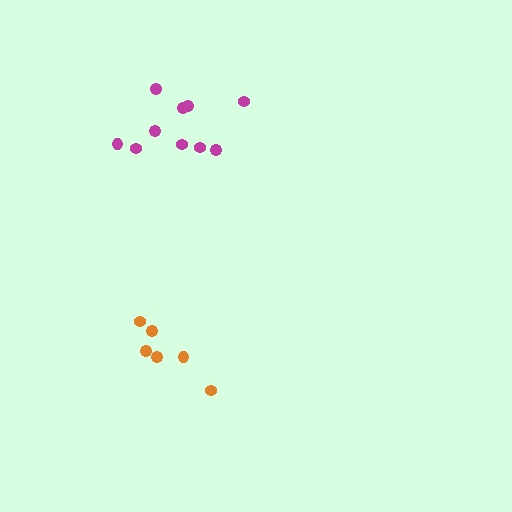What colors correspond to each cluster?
The clusters are colored: orange, magenta.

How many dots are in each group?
Group 1: 6 dots, Group 2: 10 dots (16 total).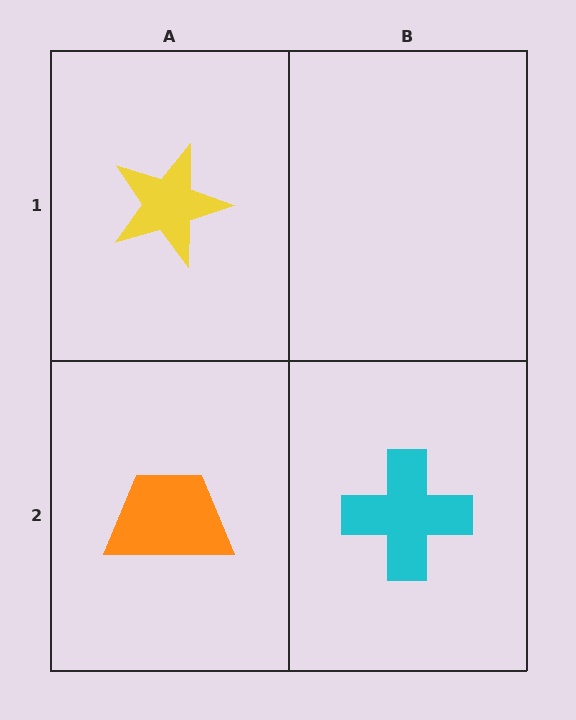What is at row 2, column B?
A cyan cross.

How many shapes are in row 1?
1 shape.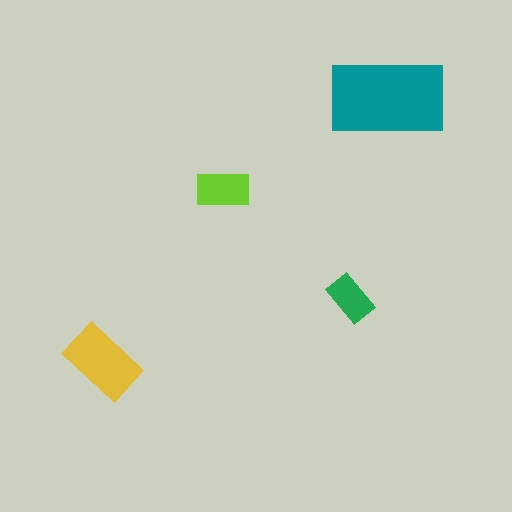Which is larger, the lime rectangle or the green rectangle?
The lime one.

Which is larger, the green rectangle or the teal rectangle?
The teal one.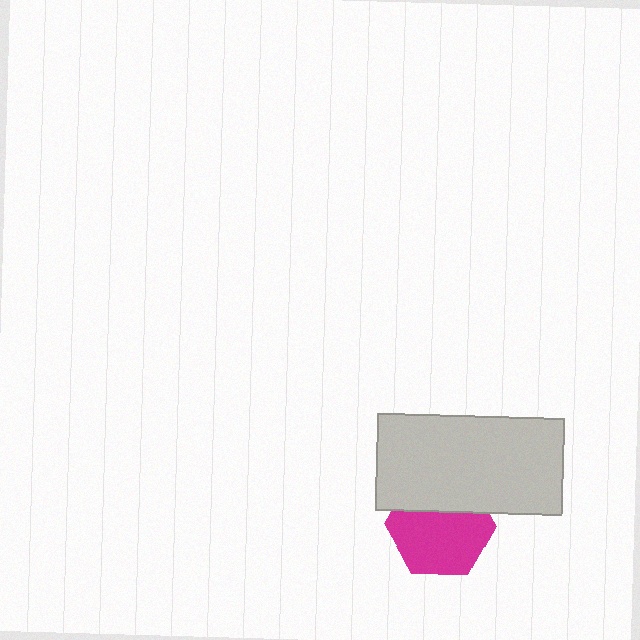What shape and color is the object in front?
The object in front is a light gray rectangle.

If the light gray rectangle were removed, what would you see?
You would see the complete magenta hexagon.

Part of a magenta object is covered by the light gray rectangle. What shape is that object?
It is a hexagon.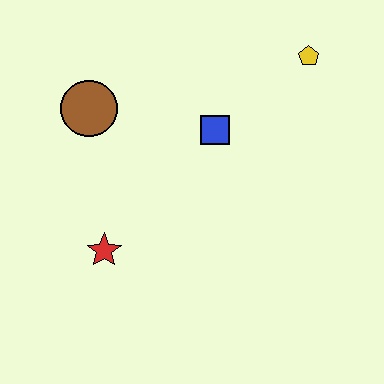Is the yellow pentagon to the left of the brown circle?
No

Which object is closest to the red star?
The brown circle is closest to the red star.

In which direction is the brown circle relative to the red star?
The brown circle is above the red star.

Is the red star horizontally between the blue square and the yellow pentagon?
No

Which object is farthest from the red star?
The yellow pentagon is farthest from the red star.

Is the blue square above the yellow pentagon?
No